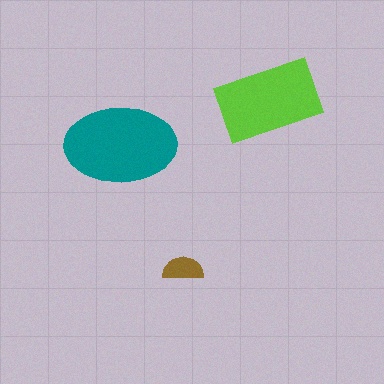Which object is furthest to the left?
The teal ellipse is leftmost.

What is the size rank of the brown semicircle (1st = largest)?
3rd.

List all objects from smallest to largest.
The brown semicircle, the lime rectangle, the teal ellipse.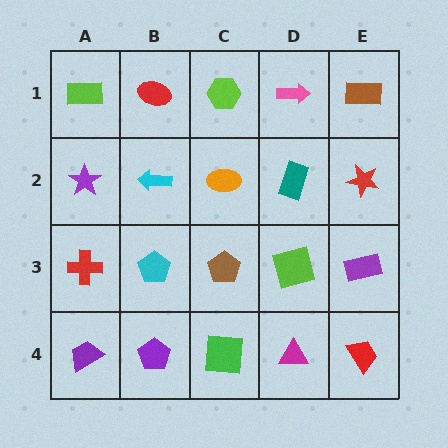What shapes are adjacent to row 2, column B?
A red ellipse (row 1, column B), a cyan pentagon (row 3, column B), a purple star (row 2, column A), an orange ellipse (row 2, column C).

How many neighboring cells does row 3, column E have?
3.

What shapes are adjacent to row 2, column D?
A pink arrow (row 1, column D), a lime square (row 3, column D), an orange ellipse (row 2, column C), a red star (row 2, column E).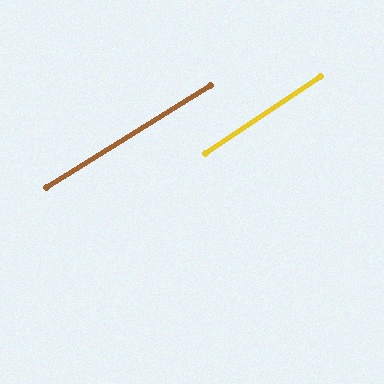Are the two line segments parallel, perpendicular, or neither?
Parallel — their directions differ by only 1.8°.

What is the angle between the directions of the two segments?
Approximately 2 degrees.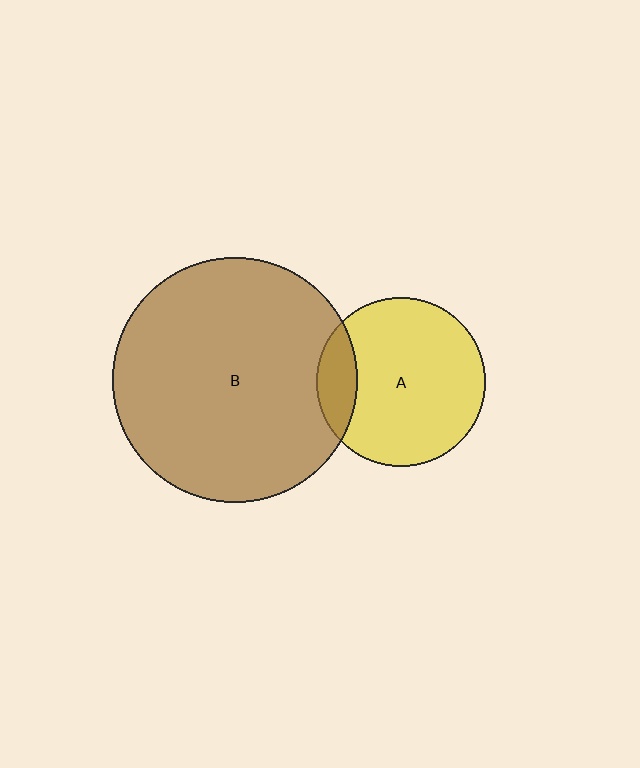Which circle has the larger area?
Circle B (brown).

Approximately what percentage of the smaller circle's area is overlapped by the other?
Approximately 15%.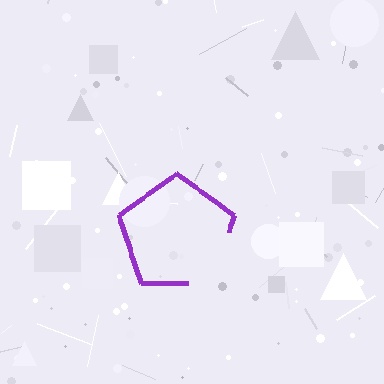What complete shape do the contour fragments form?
The contour fragments form a pentagon.